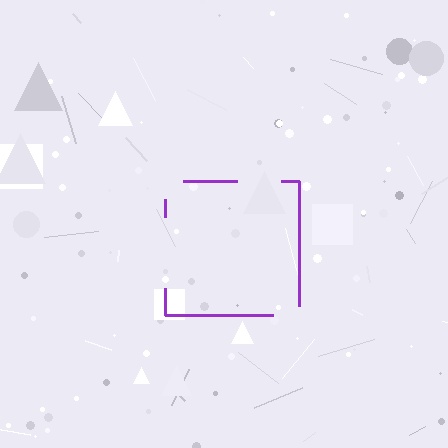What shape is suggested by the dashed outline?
The dashed outline suggests a square.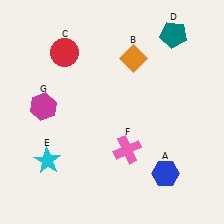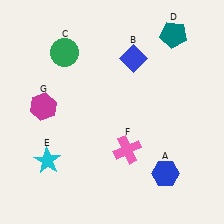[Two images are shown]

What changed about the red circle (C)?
In Image 1, C is red. In Image 2, it changed to green.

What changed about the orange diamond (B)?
In Image 1, B is orange. In Image 2, it changed to blue.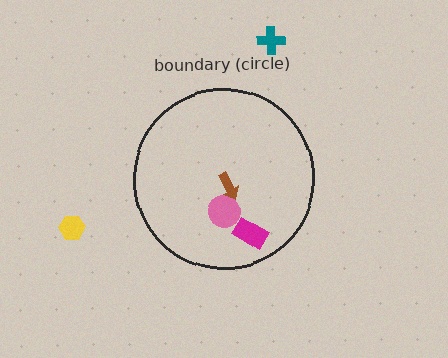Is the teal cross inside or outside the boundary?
Outside.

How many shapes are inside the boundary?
3 inside, 2 outside.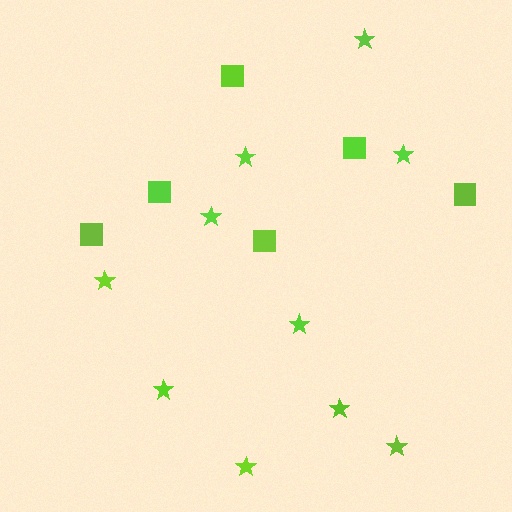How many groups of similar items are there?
There are 2 groups: one group of squares (6) and one group of stars (10).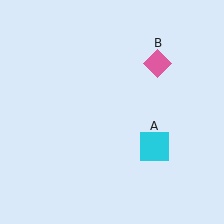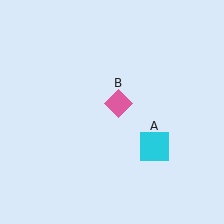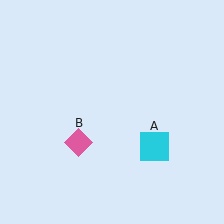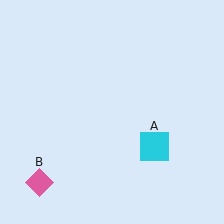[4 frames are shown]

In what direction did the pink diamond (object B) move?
The pink diamond (object B) moved down and to the left.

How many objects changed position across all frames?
1 object changed position: pink diamond (object B).